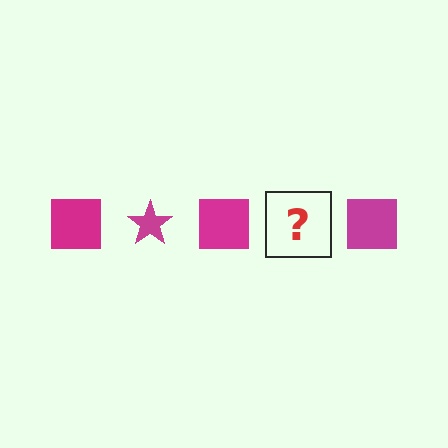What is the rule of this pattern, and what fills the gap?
The rule is that the pattern cycles through square, star shapes in magenta. The gap should be filled with a magenta star.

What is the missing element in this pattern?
The missing element is a magenta star.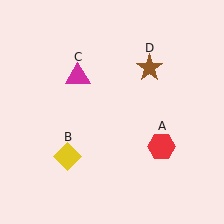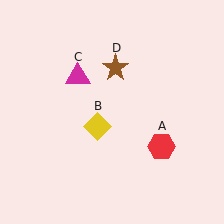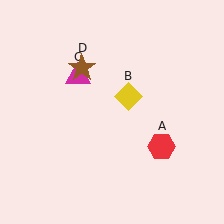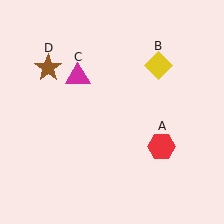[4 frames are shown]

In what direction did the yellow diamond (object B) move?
The yellow diamond (object B) moved up and to the right.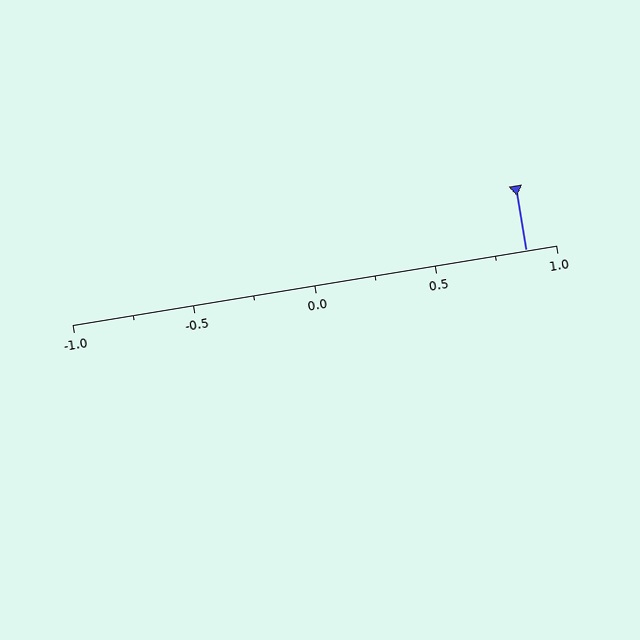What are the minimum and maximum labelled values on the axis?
The axis runs from -1.0 to 1.0.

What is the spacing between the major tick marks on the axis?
The major ticks are spaced 0.5 apart.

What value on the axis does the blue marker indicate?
The marker indicates approximately 0.88.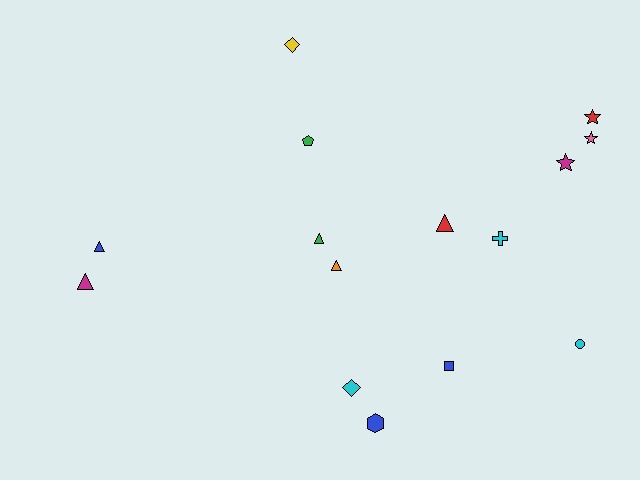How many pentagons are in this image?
There is 1 pentagon.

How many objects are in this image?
There are 15 objects.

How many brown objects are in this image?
There are no brown objects.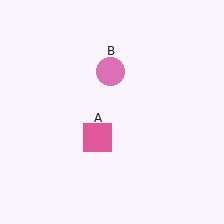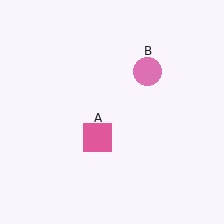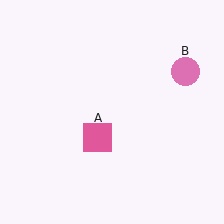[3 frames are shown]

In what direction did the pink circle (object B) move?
The pink circle (object B) moved right.